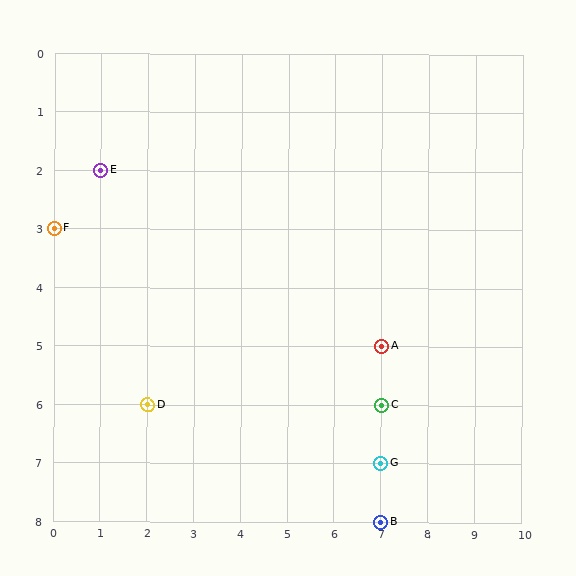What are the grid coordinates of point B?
Point B is at grid coordinates (7, 8).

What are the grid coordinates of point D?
Point D is at grid coordinates (2, 6).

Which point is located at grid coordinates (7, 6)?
Point C is at (7, 6).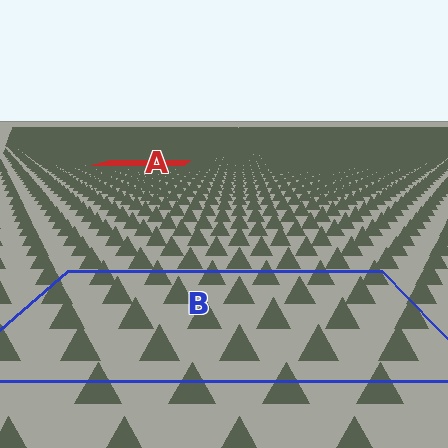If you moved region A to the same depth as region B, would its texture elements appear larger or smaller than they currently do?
They would appear larger. At a closer depth, the same texture elements are projected at a bigger on-screen size.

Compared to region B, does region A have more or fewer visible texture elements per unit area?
Region A has more texture elements per unit area — they are packed more densely because it is farther away.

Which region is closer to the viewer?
Region B is closer. The texture elements there are larger and more spread out.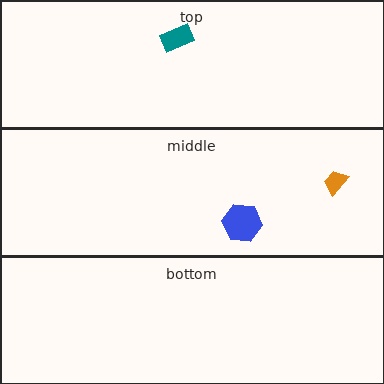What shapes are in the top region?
The teal rectangle.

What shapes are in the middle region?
The orange trapezoid, the blue hexagon.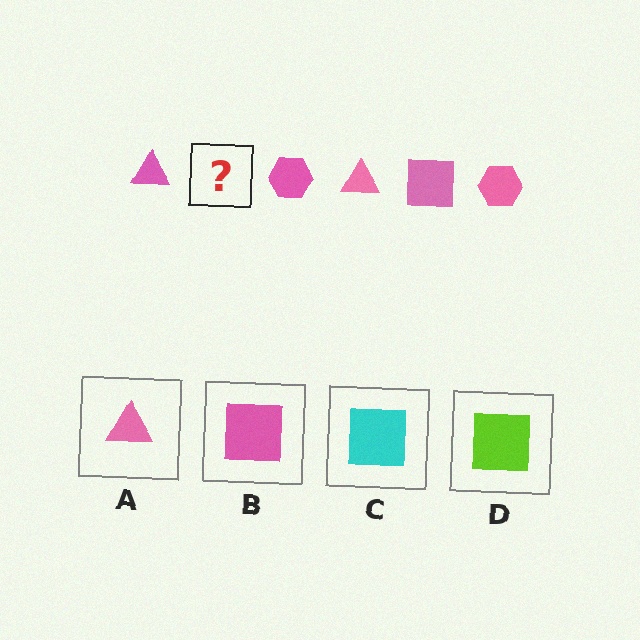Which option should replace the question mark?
Option B.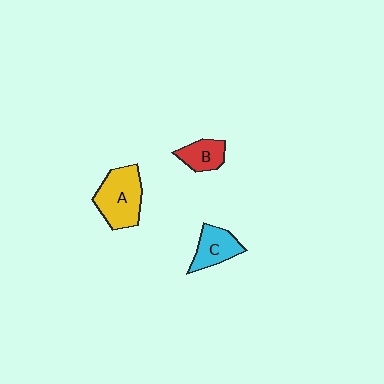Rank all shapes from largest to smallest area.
From largest to smallest: A (yellow), C (cyan), B (red).